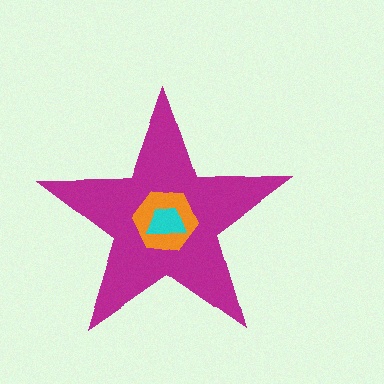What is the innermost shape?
The cyan trapezoid.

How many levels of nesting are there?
3.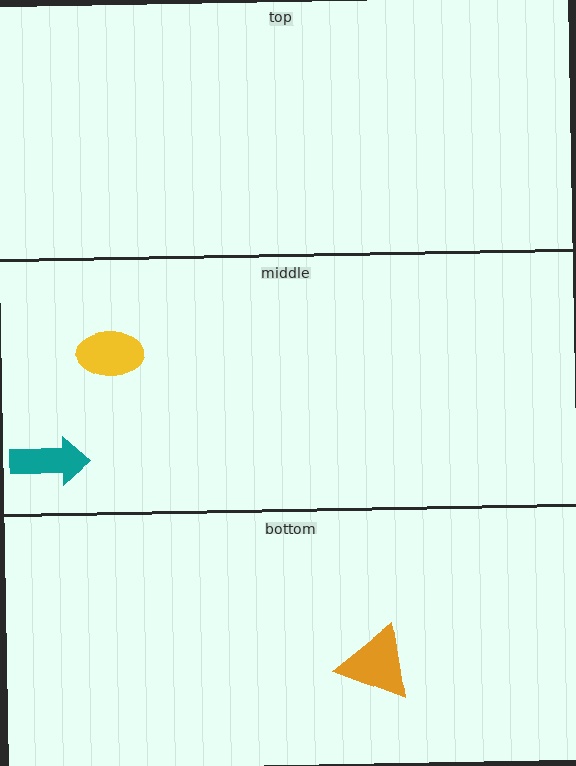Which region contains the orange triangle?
The bottom region.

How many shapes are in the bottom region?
1.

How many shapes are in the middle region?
2.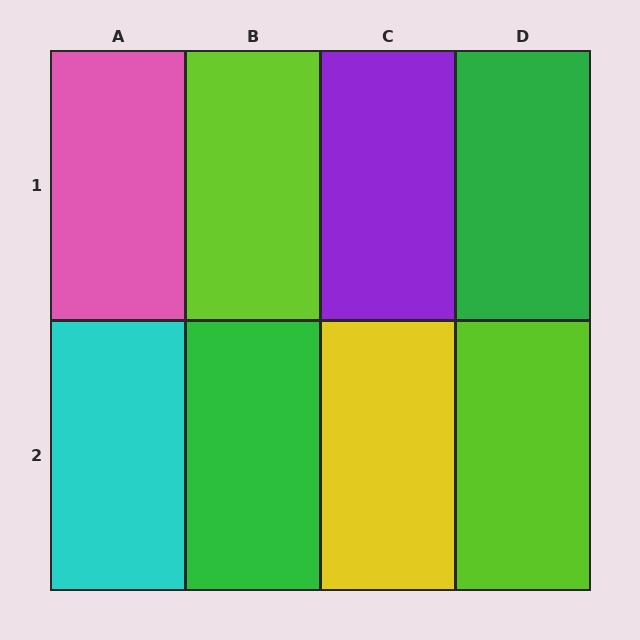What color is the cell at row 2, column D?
Lime.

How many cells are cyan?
1 cell is cyan.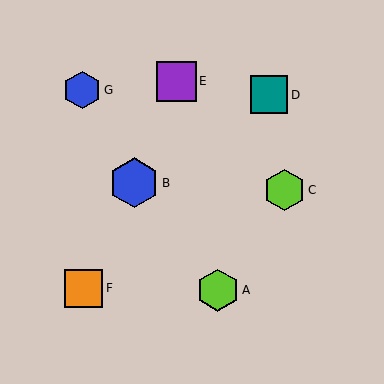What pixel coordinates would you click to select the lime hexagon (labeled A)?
Click at (218, 290) to select the lime hexagon A.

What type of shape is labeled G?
Shape G is a blue hexagon.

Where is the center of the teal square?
The center of the teal square is at (269, 95).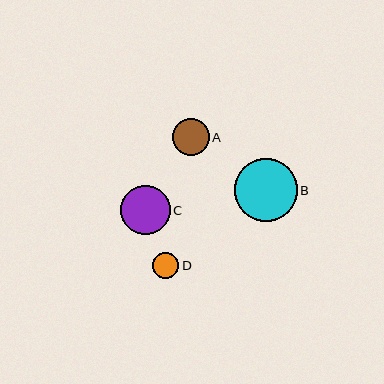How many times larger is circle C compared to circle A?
Circle C is approximately 1.3 times the size of circle A.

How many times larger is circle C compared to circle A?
Circle C is approximately 1.3 times the size of circle A.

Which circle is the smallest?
Circle D is the smallest with a size of approximately 26 pixels.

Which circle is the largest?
Circle B is the largest with a size of approximately 63 pixels.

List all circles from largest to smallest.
From largest to smallest: B, C, A, D.